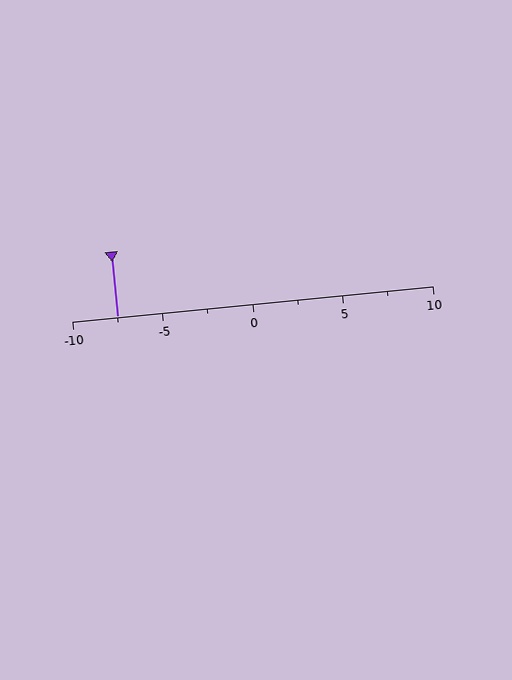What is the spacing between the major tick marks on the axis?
The major ticks are spaced 5 apart.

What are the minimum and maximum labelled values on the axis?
The axis runs from -10 to 10.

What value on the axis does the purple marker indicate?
The marker indicates approximately -7.5.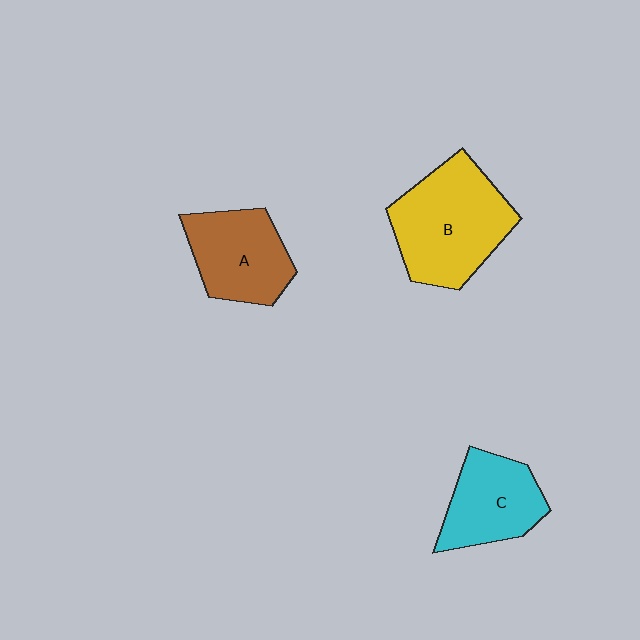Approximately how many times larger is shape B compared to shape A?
Approximately 1.4 times.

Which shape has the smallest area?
Shape C (cyan).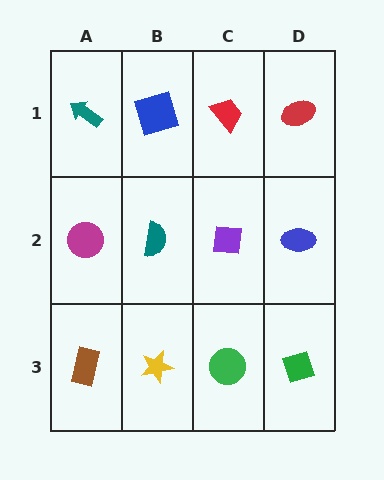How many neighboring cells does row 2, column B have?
4.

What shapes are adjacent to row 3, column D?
A blue ellipse (row 2, column D), a green circle (row 3, column C).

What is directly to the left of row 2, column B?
A magenta circle.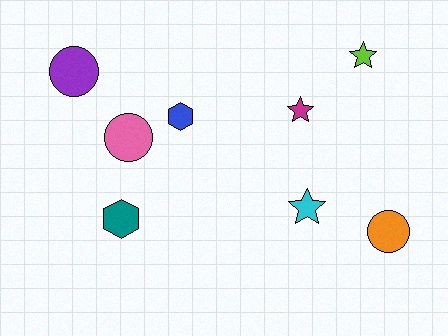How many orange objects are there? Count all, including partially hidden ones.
There is 1 orange object.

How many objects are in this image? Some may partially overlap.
There are 8 objects.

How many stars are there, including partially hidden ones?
There are 3 stars.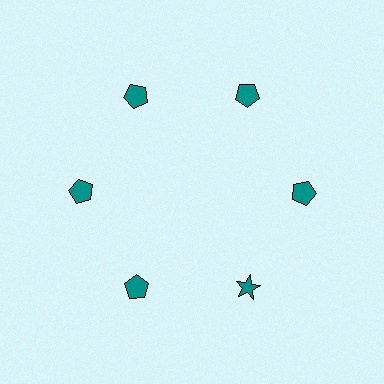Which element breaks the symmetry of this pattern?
The teal star at roughly the 5 o'clock position breaks the symmetry. All other shapes are teal pentagons.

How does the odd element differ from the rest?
It has a different shape: star instead of pentagon.